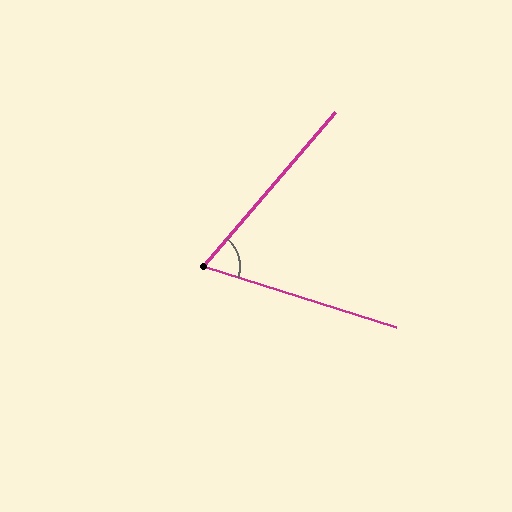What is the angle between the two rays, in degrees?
Approximately 67 degrees.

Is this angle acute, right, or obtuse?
It is acute.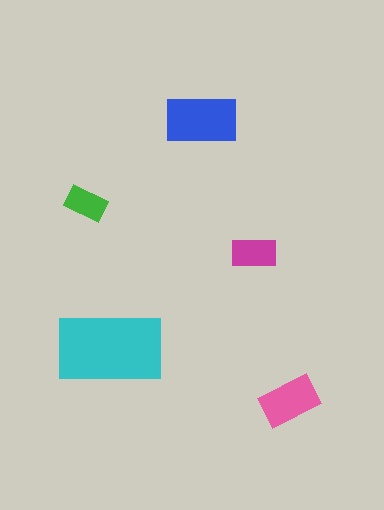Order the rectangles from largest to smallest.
the cyan one, the blue one, the pink one, the magenta one, the green one.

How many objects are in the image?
There are 5 objects in the image.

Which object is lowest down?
The pink rectangle is bottommost.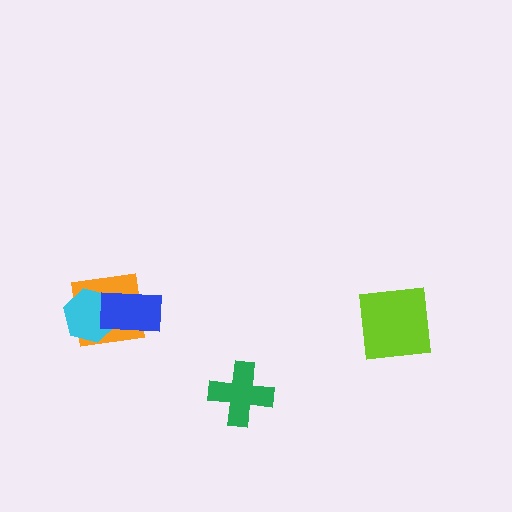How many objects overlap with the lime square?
0 objects overlap with the lime square.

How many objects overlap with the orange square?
2 objects overlap with the orange square.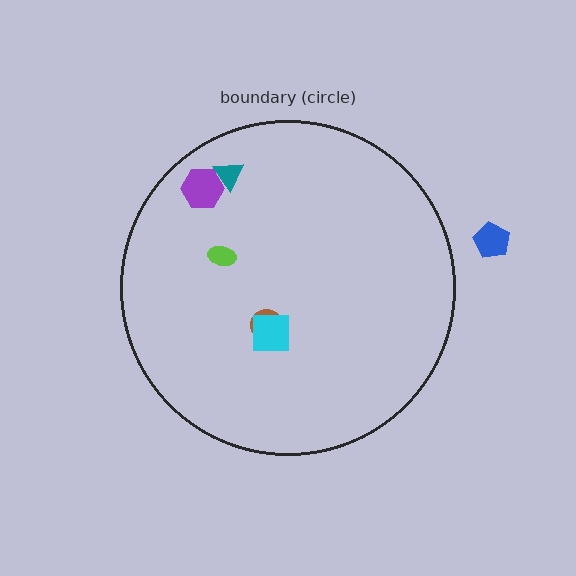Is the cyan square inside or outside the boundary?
Inside.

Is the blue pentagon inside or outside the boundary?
Outside.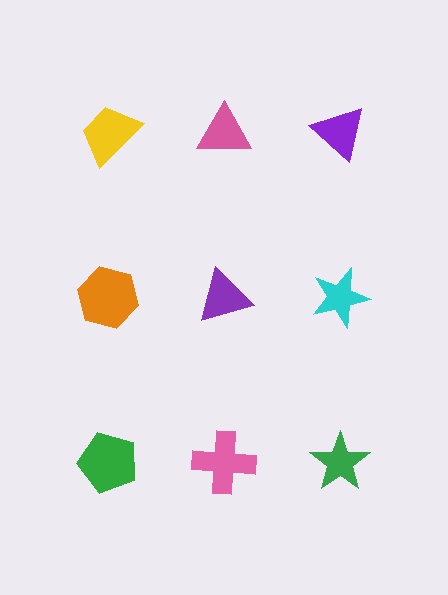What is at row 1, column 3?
A purple triangle.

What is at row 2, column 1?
An orange hexagon.